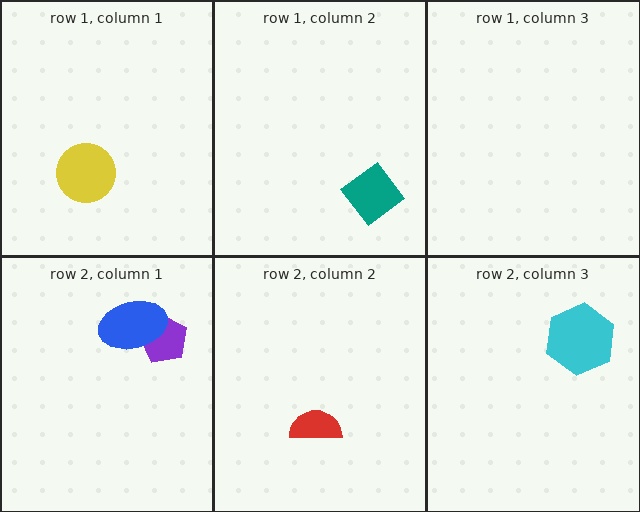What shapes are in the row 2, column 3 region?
The cyan hexagon.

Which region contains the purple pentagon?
The row 2, column 1 region.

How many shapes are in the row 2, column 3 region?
1.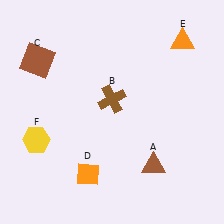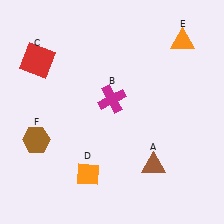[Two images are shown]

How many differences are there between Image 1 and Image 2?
There are 3 differences between the two images.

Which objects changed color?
B changed from brown to magenta. C changed from brown to red. F changed from yellow to brown.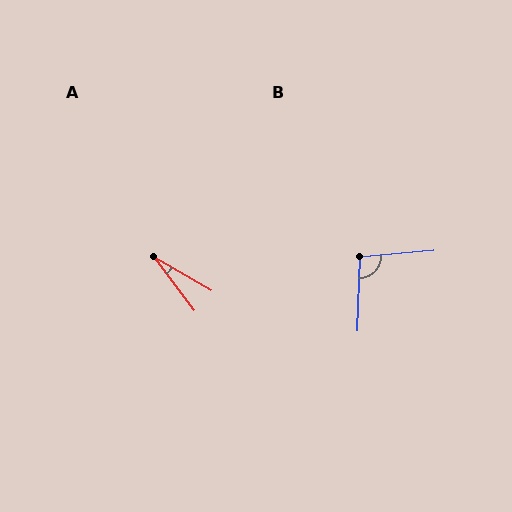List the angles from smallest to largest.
A (23°), B (97°).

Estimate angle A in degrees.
Approximately 23 degrees.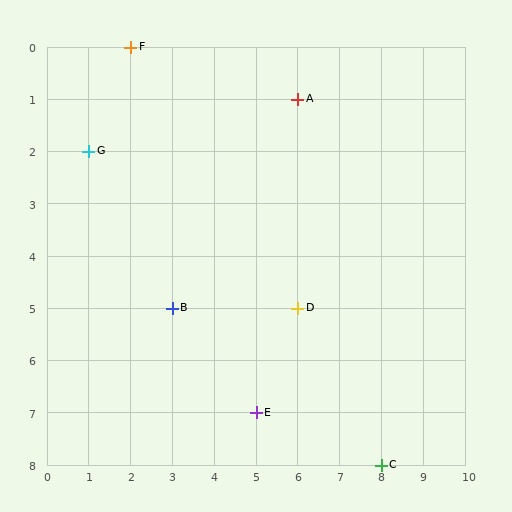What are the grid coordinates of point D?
Point D is at grid coordinates (6, 5).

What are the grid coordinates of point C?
Point C is at grid coordinates (8, 8).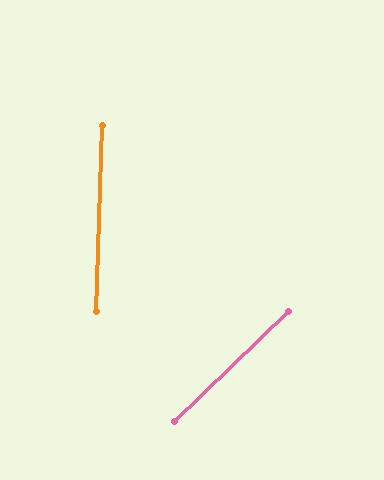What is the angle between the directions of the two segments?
Approximately 45 degrees.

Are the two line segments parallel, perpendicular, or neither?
Neither parallel nor perpendicular — they differ by about 45°.